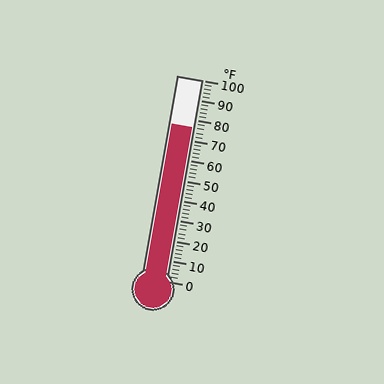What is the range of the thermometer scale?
The thermometer scale ranges from 0°F to 100°F.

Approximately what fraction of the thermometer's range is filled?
The thermometer is filled to approximately 75% of its range.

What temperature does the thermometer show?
The thermometer shows approximately 76°F.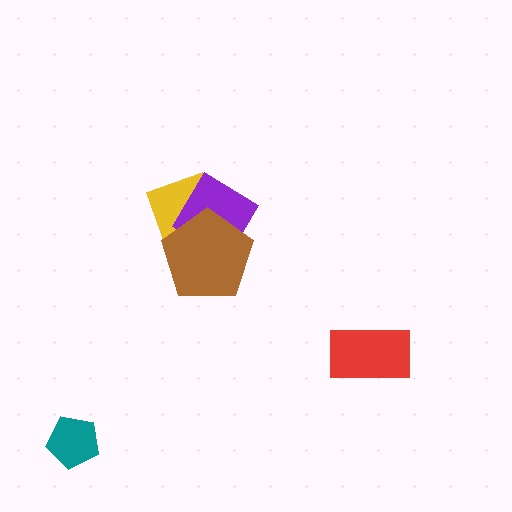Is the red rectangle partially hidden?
No, no other shape covers it.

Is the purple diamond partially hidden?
Yes, it is partially covered by another shape.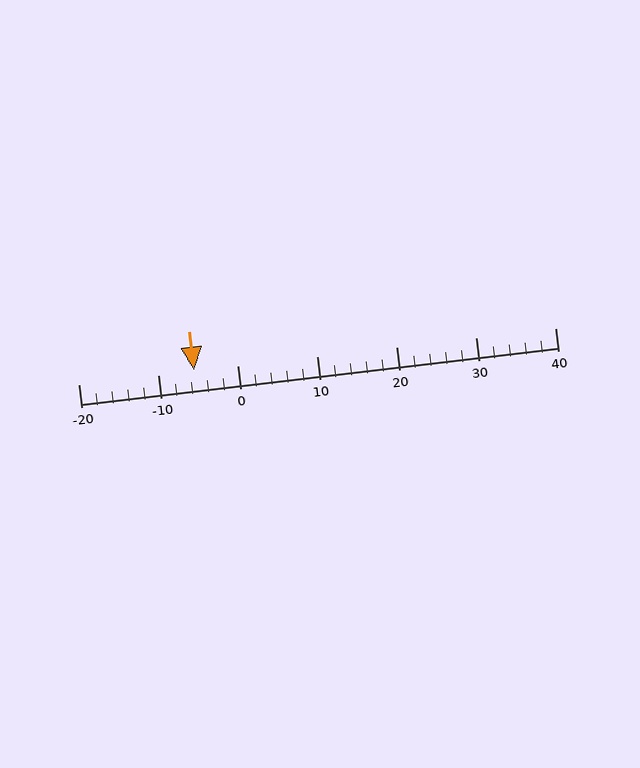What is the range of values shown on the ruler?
The ruler shows values from -20 to 40.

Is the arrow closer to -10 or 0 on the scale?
The arrow is closer to -10.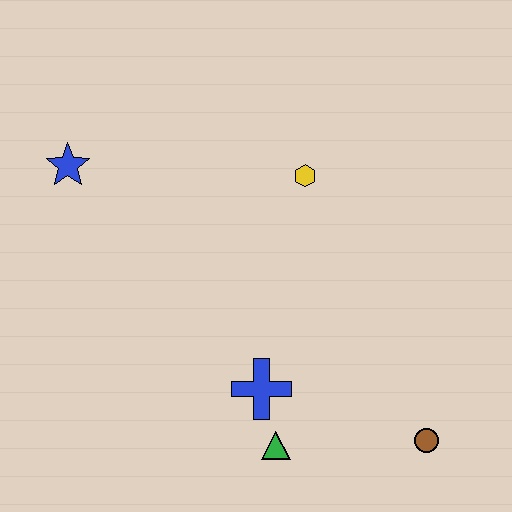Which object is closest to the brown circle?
The green triangle is closest to the brown circle.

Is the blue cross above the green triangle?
Yes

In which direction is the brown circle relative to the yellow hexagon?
The brown circle is below the yellow hexagon.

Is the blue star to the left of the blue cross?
Yes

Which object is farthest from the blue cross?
The blue star is farthest from the blue cross.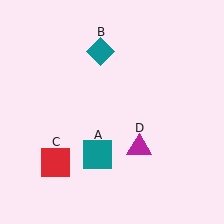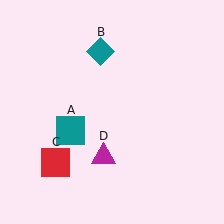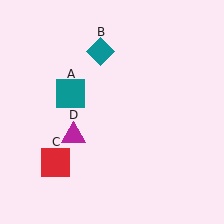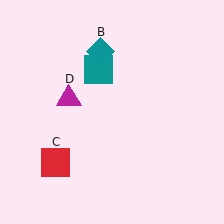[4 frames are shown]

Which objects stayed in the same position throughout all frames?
Teal diamond (object B) and red square (object C) remained stationary.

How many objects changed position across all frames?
2 objects changed position: teal square (object A), magenta triangle (object D).